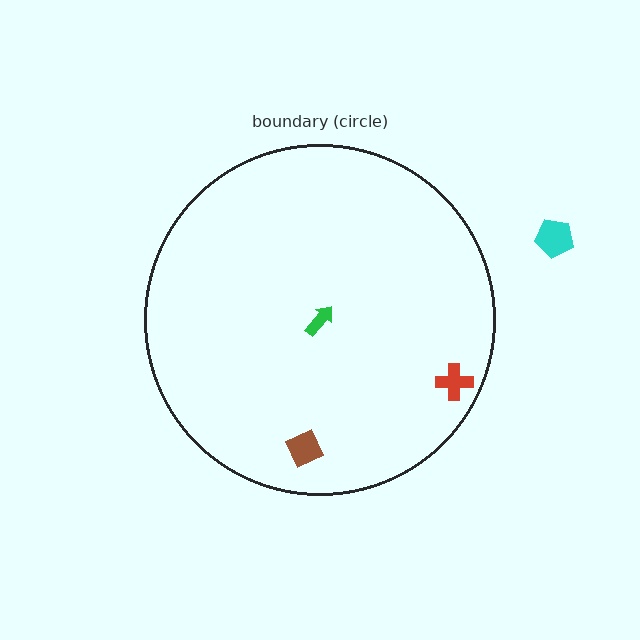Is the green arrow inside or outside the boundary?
Inside.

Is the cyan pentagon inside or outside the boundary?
Outside.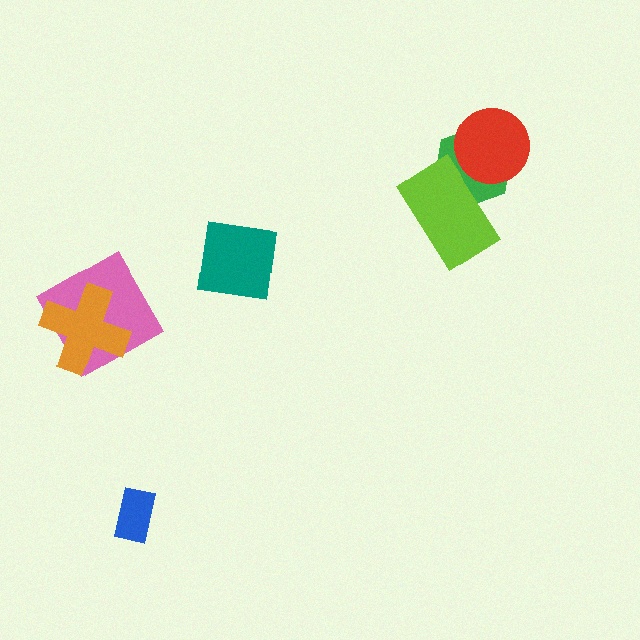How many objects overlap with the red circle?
1 object overlaps with the red circle.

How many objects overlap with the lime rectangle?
1 object overlaps with the lime rectangle.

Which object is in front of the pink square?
The orange cross is in front of the pink square.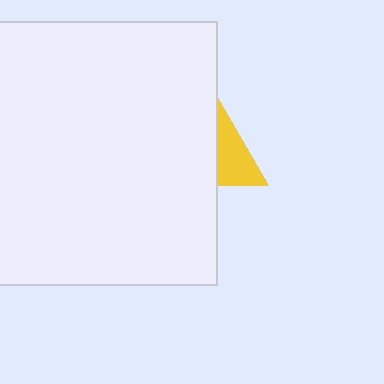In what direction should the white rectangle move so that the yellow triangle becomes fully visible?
The white rectangle should move left. That is the shortest direction to clear the overlap and leave the yellow triangle fully visible.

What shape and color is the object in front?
The object in front is a white rectangle.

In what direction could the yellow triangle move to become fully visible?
The yellow triangle could move right. That would shift it out from behind the white rectangle entirely.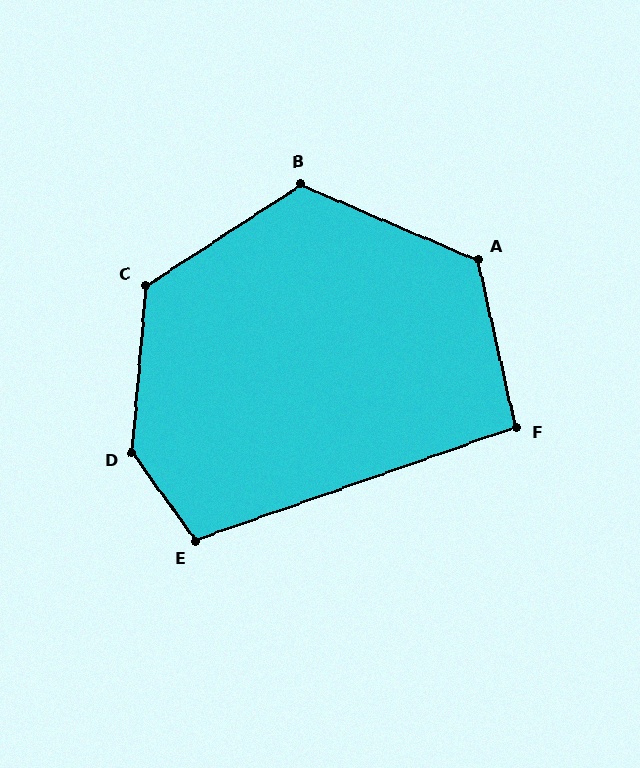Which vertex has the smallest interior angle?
F, at approximately 97 degrees.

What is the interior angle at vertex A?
Approximately 126 degrees (obtuse).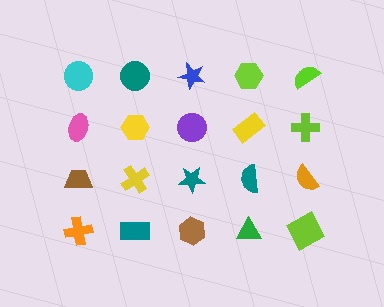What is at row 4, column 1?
An orange cross.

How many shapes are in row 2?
5 shapes.